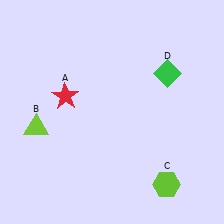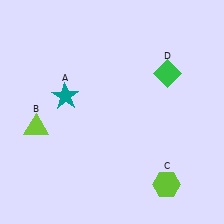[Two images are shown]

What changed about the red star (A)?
In Image 1, A is red. In Image 2, it changed to teal.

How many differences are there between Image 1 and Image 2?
There is 1 difference between the two images.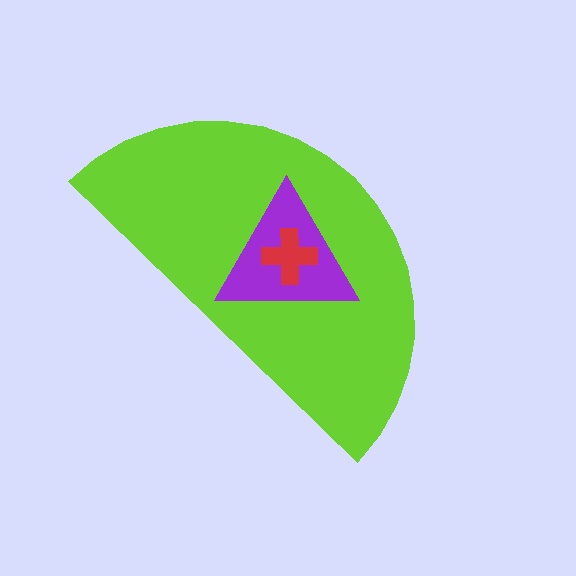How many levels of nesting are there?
3.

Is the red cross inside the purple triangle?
Yes.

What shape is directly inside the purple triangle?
The red cross.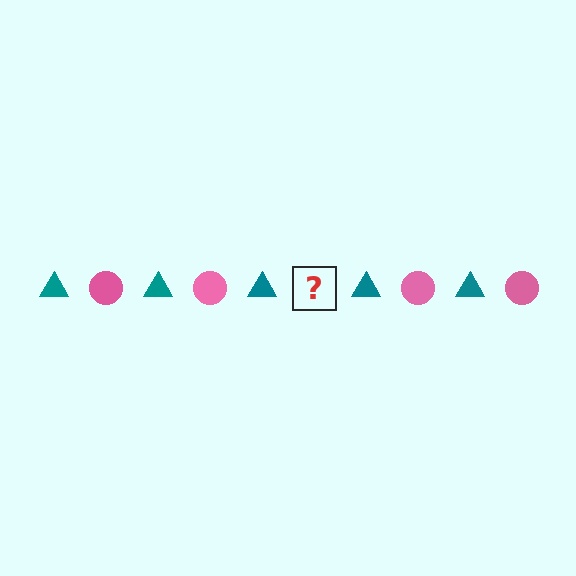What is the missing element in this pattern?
The missing element is a pink circle.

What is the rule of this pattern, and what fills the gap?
The rule is that the pattern alternates between teal triangle and pink circle. The gap should be filled with a pink circle.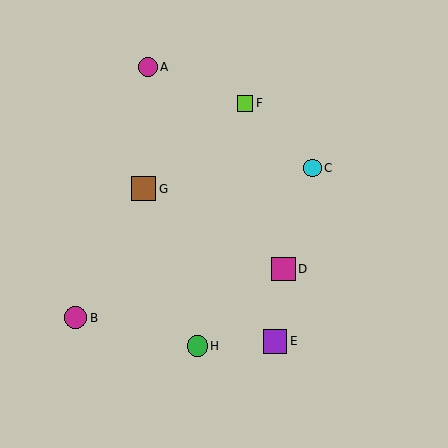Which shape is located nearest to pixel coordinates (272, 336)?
The purple square (labeled E) at (275, 341) is nearest to that location.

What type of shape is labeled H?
Shape H is a green circle.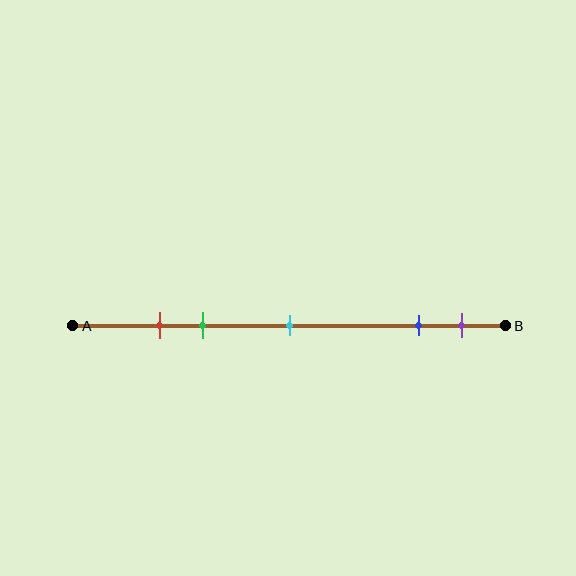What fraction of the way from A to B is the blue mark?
The blue mark is approximately 80% (0.8) of the way from A to B.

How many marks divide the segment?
There are 5 marks dividing the segment.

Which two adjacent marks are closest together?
The red and green marks are the closest adjacent pair.